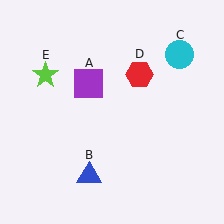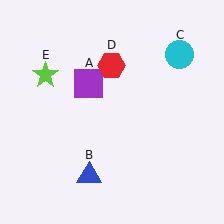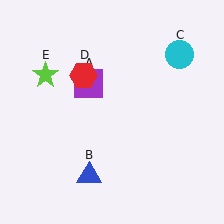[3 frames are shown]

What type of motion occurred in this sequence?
The red hexagon (object D) rotated counterclockwise around the center of the scene.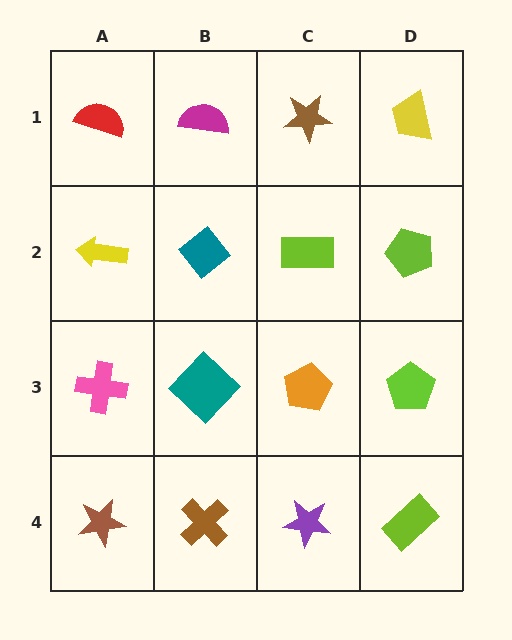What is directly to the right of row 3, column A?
A teal diamond.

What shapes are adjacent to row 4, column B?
A teal diamond (row 3, column B), a brown star (row 4, column A), a purple star (row 4, column C).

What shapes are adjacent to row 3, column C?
A lime rectangle (row 2, column C), a purple star (row 4, column C), a teal diamond (row 3, column B), a lime pentagon (row 3, column D).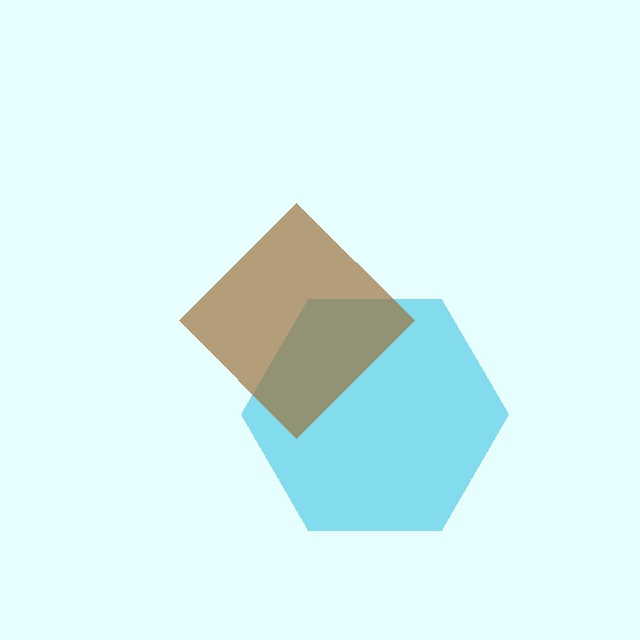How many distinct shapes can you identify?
There are 2 distinct shapes: a cyan hexagon, a brown diamond.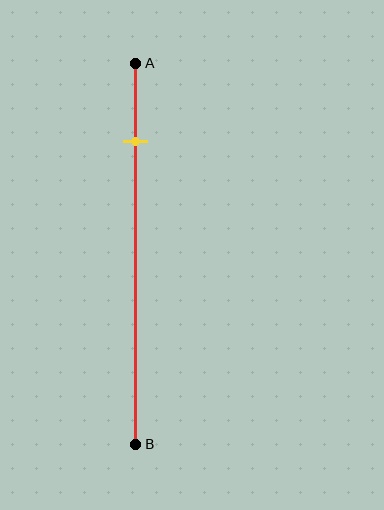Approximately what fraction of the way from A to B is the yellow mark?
The yellow mark is approximately 20% of the way from A to B.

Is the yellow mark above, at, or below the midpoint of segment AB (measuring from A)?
The yellow mark is above the midpoint of segment AB.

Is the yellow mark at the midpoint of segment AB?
No, the mark is at about 20% from A, not at the 50% midpoint.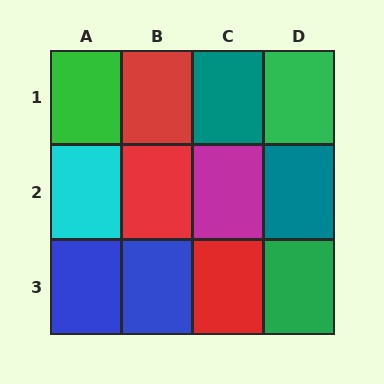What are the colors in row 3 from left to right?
Blue, blue, red, green.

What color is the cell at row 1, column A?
Green.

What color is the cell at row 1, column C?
Teal.